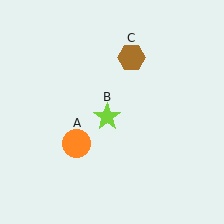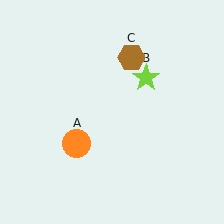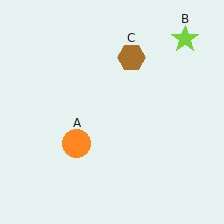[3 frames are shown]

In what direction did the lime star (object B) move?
The lime star (object B) moved up and to the right.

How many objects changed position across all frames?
1 object changed position: lime star (object B).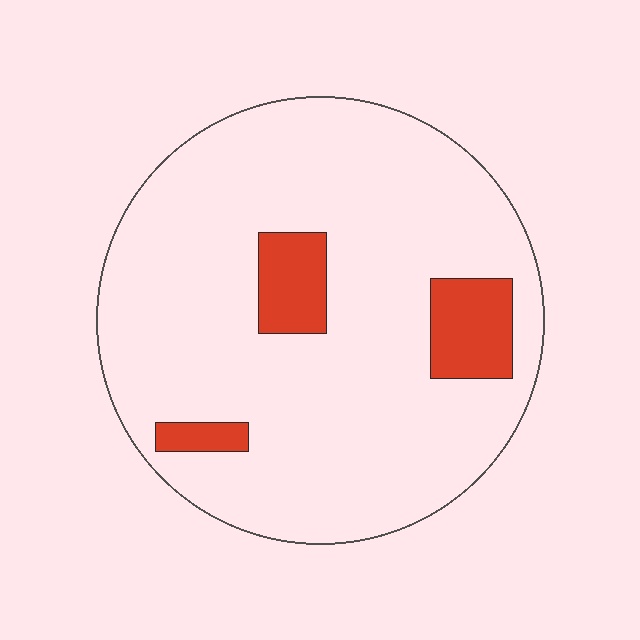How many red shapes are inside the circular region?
3.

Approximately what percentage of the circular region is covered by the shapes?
Approximately 10%.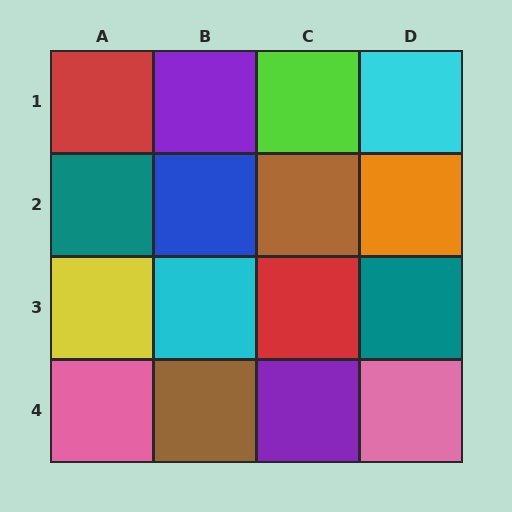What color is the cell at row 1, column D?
Cyan.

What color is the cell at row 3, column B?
Cyan.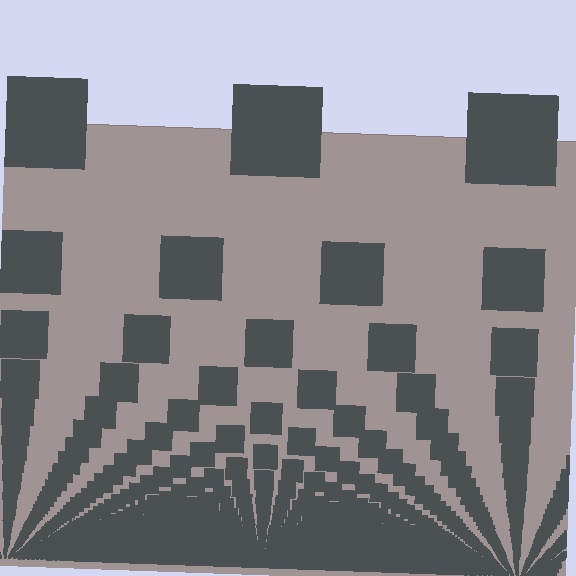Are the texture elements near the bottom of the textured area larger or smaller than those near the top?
Smaller. The gradient is inverted — elements near the bottom are smaller and denser.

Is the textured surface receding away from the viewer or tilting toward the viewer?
The surface appears to tilt toward the viewer. Texture elements get larger and sparser toward the top.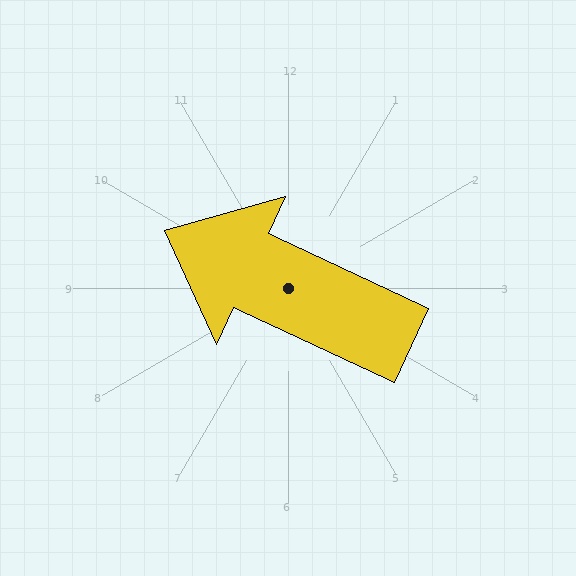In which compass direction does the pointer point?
Northwest.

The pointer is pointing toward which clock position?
Roughly 10 o'clock.